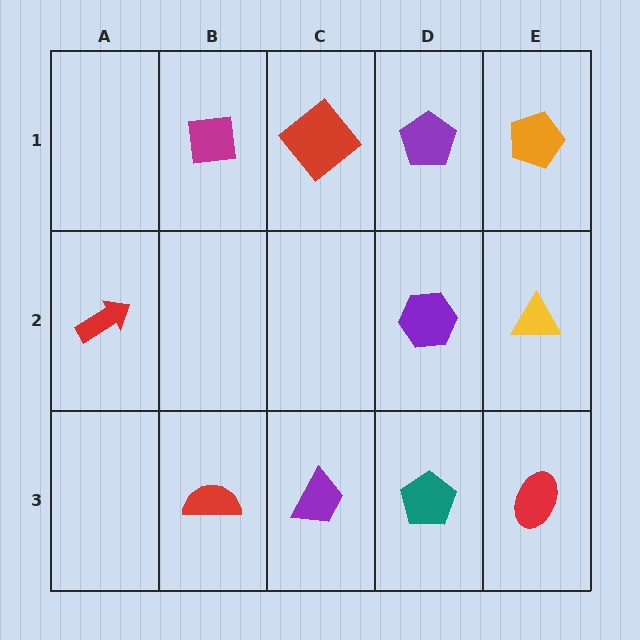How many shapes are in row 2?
3 shapes.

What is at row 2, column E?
A yellow triangle.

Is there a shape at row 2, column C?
No, that cell is empty.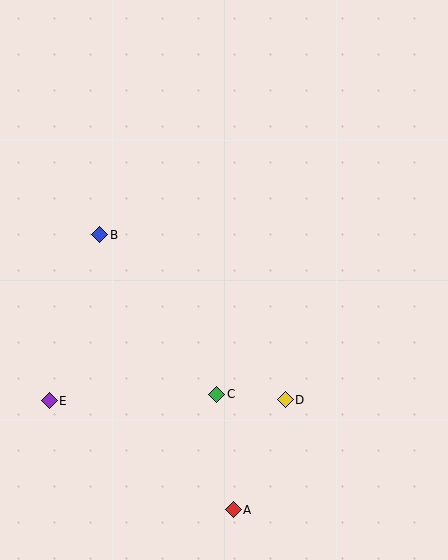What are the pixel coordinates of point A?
Point A is at (233, 510).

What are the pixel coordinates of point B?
Point B is at (100, 235).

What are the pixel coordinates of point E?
Point E is at (49, 401).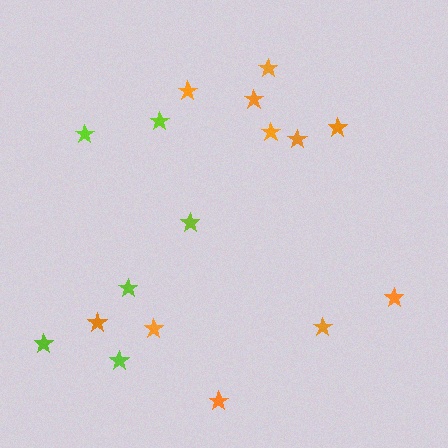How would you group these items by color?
There are 2 groups: one group of lime stars (6) and one group of orange stars (11).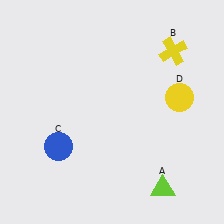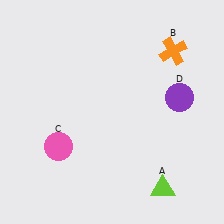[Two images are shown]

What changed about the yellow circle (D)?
In Image 1, D is yellow. In Image 2, it changed to purple.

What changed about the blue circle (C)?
In Image 1, C is blue. In Image 2, it changed to pink.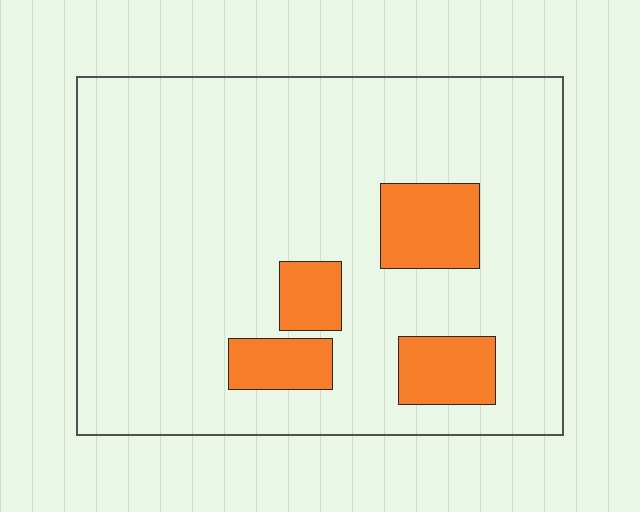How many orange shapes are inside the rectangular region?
4.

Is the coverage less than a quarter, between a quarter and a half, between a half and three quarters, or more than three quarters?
Less than a quarter.